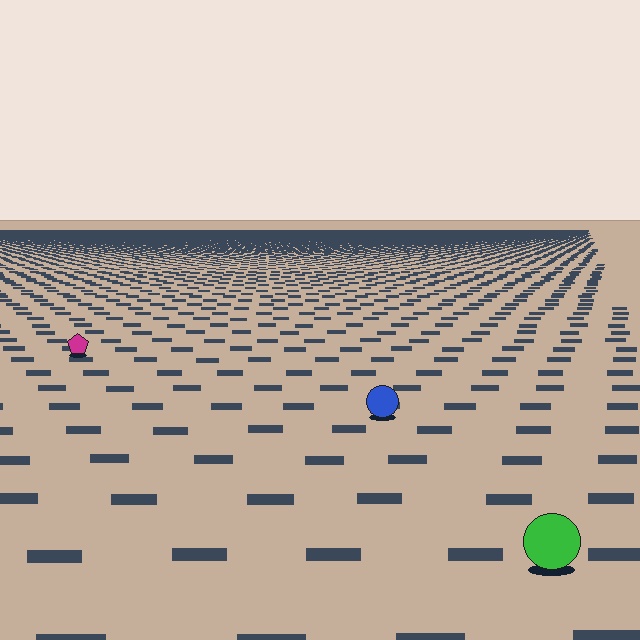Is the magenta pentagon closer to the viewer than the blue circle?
No. The blue circle is closer — you can tell from the texture gradient: the ground texture is coarser near it.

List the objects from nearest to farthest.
From nearest to farthest: the green circle, the blue circle, the magenta pentagon.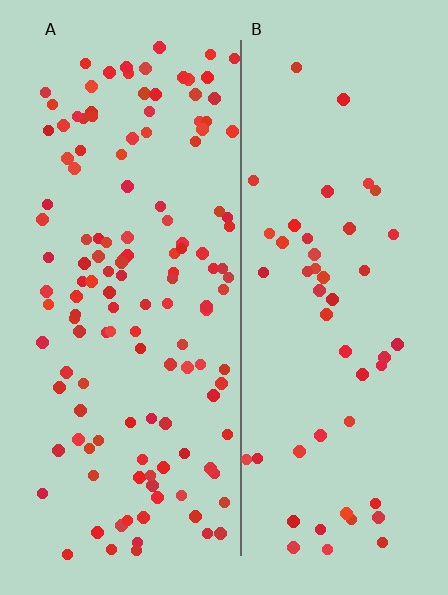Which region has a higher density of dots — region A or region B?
A (the left).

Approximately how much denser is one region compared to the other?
Approximately 2.7× — region A over region B.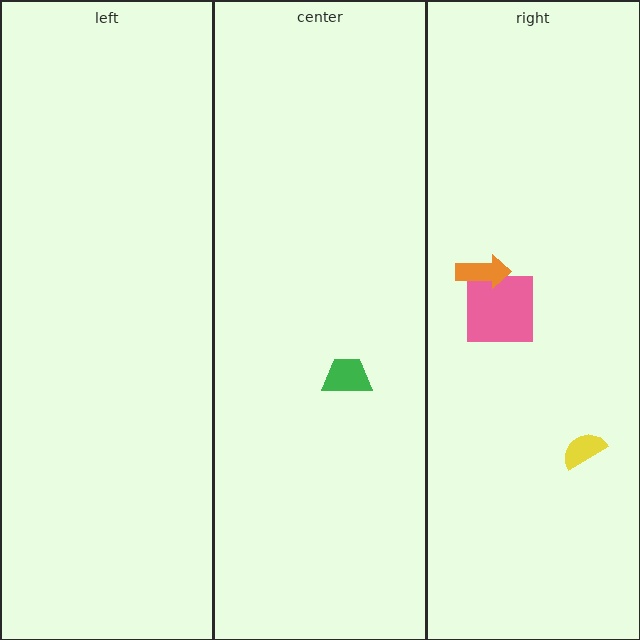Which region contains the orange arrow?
The right region.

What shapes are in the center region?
The green trapezoid.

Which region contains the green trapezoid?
The center region.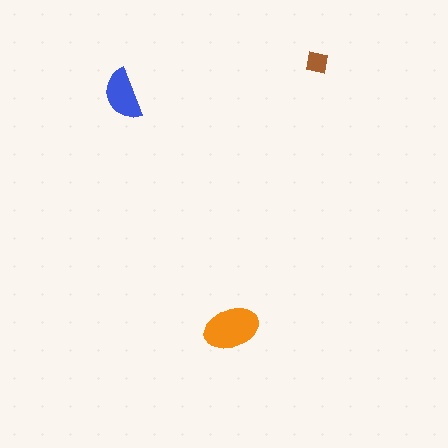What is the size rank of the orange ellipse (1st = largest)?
1st.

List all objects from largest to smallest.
The orange ellipse, the blue semicircle, the brown square.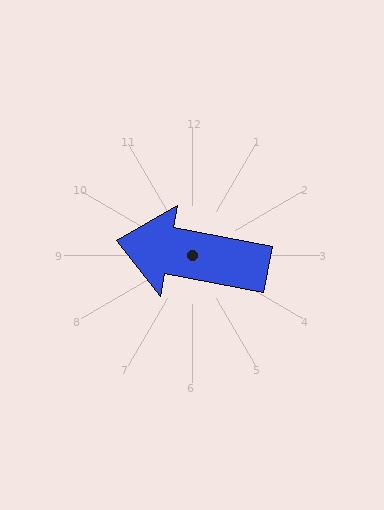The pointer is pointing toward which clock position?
Roughly 9 o'clock.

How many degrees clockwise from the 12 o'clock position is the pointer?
Approximately 281 degrees.